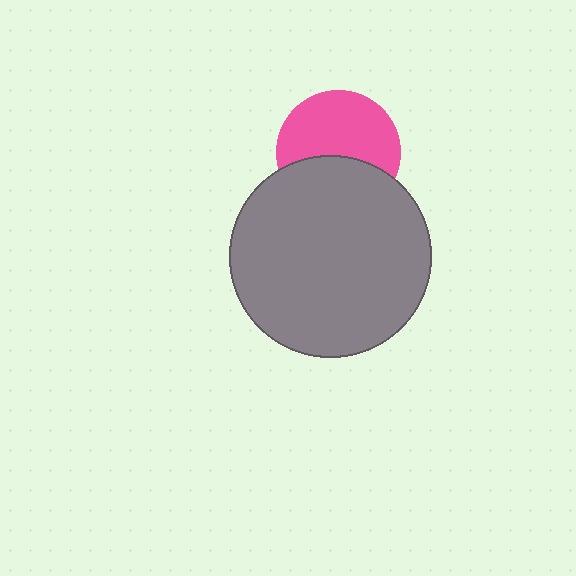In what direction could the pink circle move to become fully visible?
The pink circle could move up. That would shift it out from behind the gray circle entirely.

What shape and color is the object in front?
The object in front is a gray circle.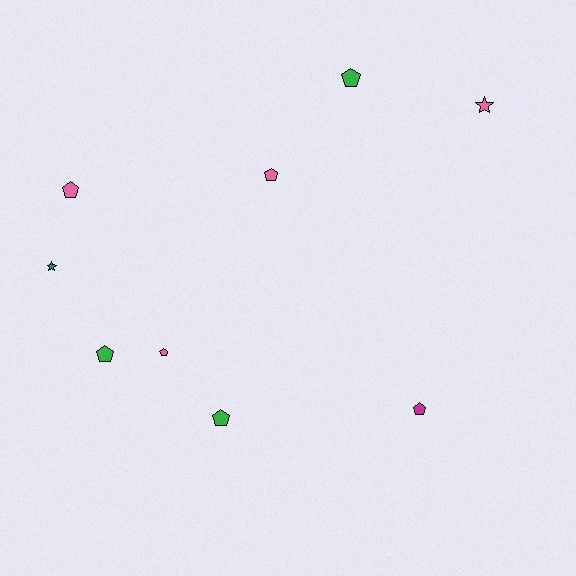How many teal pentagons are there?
There are no teal pentagons.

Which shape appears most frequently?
Pentagon, with 7 objects.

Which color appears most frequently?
Pink, with 4 objects.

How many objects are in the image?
There are 9 objects.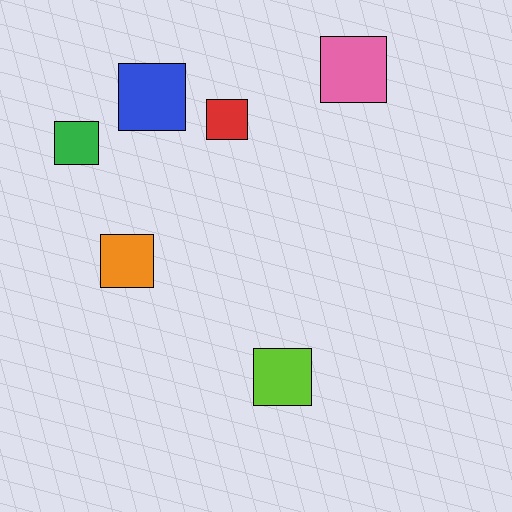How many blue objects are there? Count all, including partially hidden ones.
There is 1 blue object.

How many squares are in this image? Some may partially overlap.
There are 6 squares.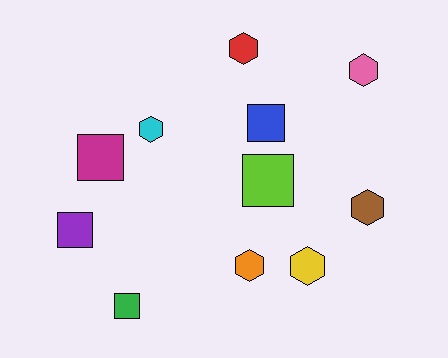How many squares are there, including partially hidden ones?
There are 5 squares.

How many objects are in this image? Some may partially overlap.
There are 11 objects.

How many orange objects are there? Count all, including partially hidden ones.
There is 1 orange object.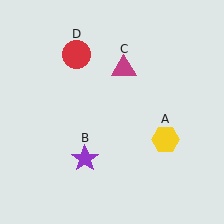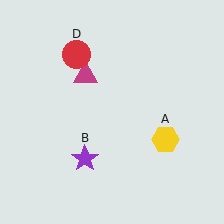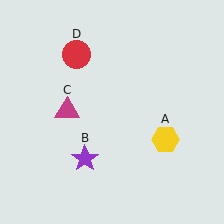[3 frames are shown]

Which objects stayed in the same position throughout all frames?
Yellow hexagon (object A) and purple star (object B) and red circle (object D) remained stationary.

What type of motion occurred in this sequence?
The magenta triangle (object C) rotated counterclockwise around the center of the scene.